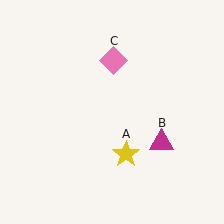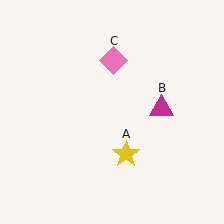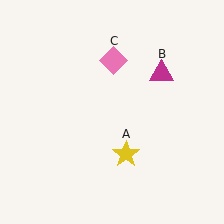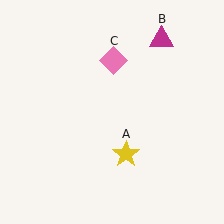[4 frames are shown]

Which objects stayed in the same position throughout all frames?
Yellow star (object A) and pink diamond (object C) remained stationary.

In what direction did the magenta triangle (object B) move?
The magenta triangle (object B) moved up.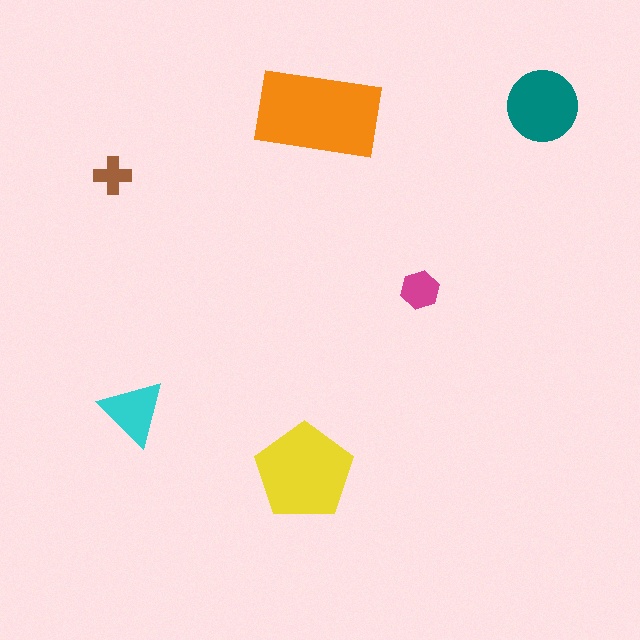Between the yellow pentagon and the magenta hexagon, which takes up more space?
The yellow pentagon.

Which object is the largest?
The orange rectangle.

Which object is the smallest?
The brown cross.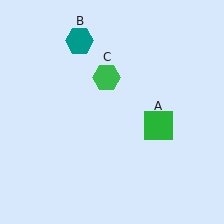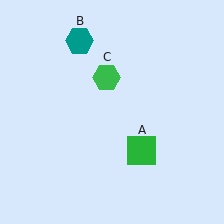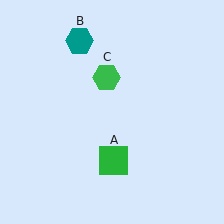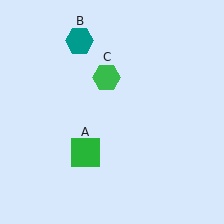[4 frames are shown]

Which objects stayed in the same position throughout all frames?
Teal hexagon (object B) and green hexagon (object C) remained stationary.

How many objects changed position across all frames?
1 object changed position: green square (object A).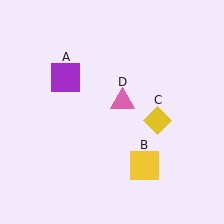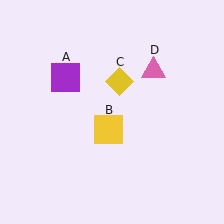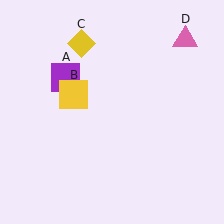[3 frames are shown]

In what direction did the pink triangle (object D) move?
The pink triangle (object D) moved up and to the right.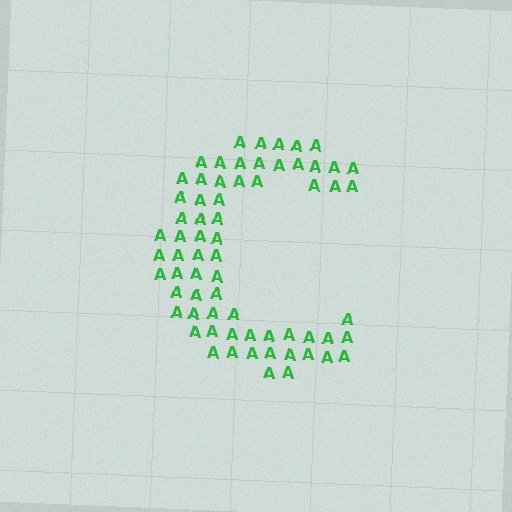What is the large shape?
The large shape is the letter C.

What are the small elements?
The small elements are letter A's.